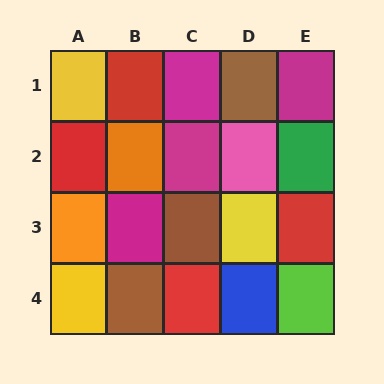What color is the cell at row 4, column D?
Blue.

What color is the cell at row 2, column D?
Pink.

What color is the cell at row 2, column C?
Magenta.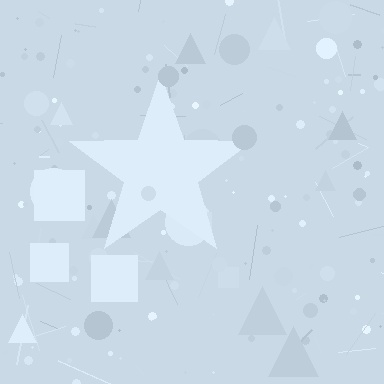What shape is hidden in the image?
A star is hidden in the image.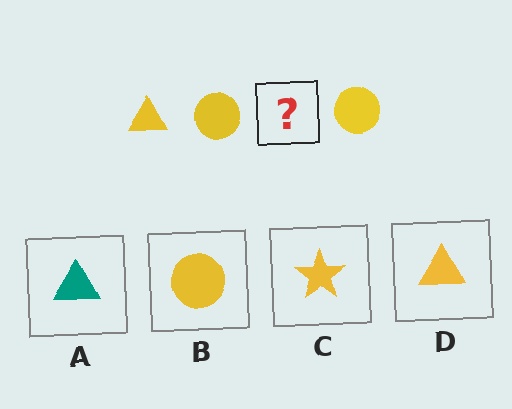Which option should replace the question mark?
Option D.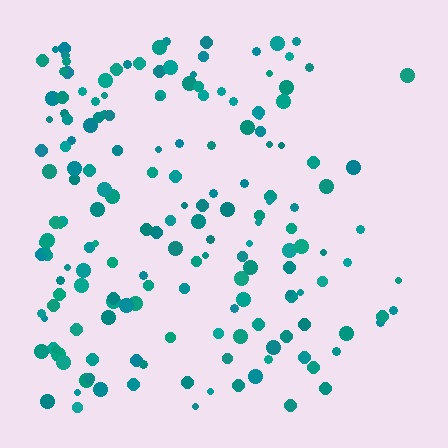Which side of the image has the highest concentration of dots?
The left.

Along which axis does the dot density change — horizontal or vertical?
Horizontal.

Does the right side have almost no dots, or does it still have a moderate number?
Still a moderate number, just noticeably fewer than the left.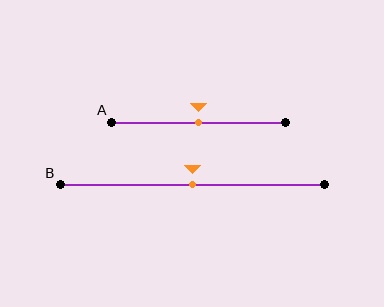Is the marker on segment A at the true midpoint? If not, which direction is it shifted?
Yes, the marker on segment A is at the true midpoint.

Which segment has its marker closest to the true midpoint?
Segment A has its marker closest to the true midpoint.